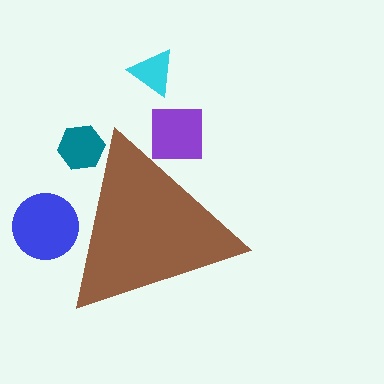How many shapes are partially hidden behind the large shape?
3 shapes are partially hidden.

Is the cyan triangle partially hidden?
No, the cyan triangle is fully visible.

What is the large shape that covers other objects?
A brown triangle.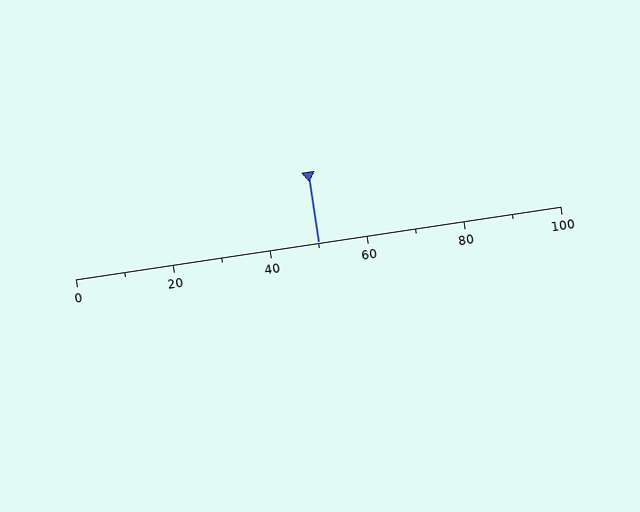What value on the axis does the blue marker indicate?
The marker indicates approximately 50.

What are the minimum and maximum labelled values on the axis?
The axis runs from 0 to 100.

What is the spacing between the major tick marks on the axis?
The major ticks are spaced 20 apart.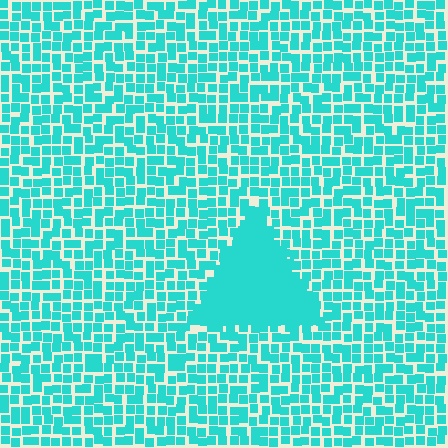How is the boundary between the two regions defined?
The boundary is defined by a change in element density (approximately 2.6x ratio). All elements are the same color, size, and shape.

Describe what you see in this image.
The image contains small cyan elements arranged at two different densities. A triangle-shaped region is visible where the elements are more densely packed than the surrounding area.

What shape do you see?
I see a triangle.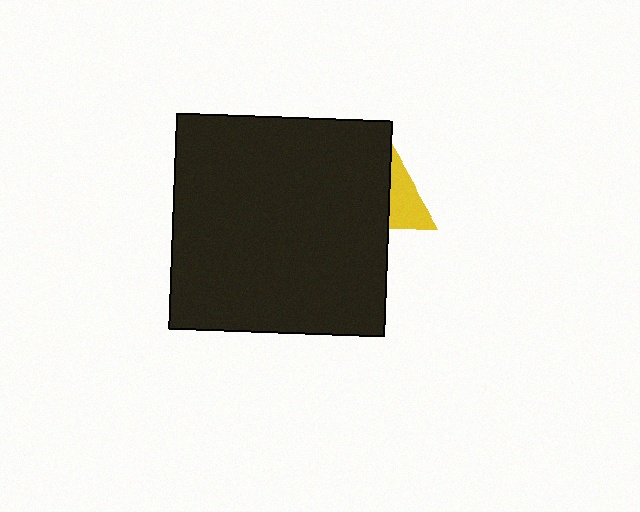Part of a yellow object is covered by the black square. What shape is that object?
It is a triangle.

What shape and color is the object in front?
The object in front is a black square.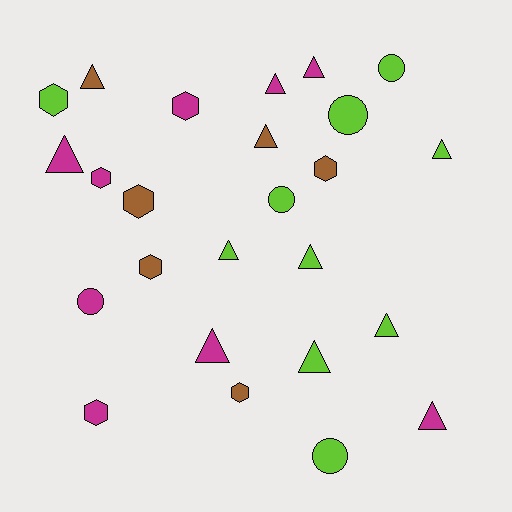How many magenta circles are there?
There is 1 magenta circle.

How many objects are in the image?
There are 25 objects.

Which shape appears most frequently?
Triangle, with 12 objects.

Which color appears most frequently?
Lime, with 10 objects.